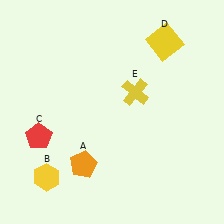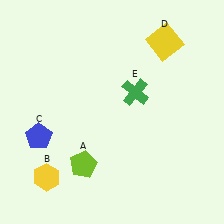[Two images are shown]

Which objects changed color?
A changed from orange to lime. C changed from red to blue. E changed from yellow to green.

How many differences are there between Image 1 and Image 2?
There are 3 differences between the two images.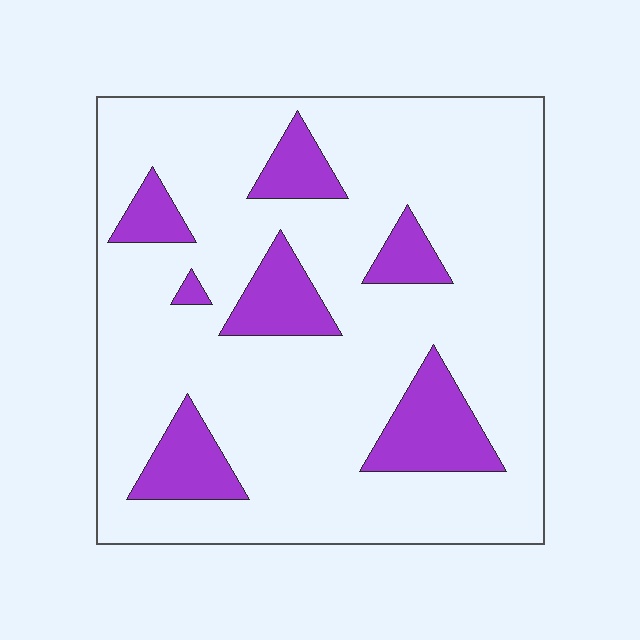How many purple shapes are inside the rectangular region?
7.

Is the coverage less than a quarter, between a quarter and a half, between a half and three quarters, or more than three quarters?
Less than a quarter.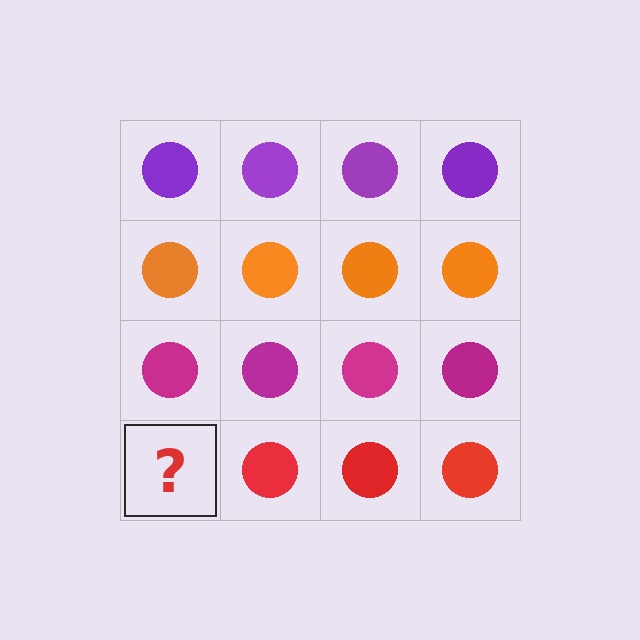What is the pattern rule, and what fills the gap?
The rule is that each row has a consistent color. The gap should be filled with a red circle.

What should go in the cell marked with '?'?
The missing cell should contain a red circle.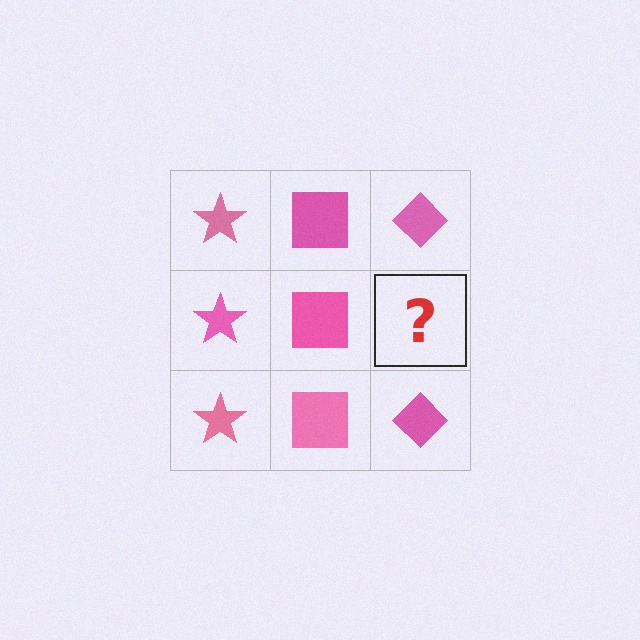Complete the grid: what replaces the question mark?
The question mark should be replaced with a pink diamond.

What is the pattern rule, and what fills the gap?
The rule is that each column has a consistent shape. The gap should be filled with a pink diamond.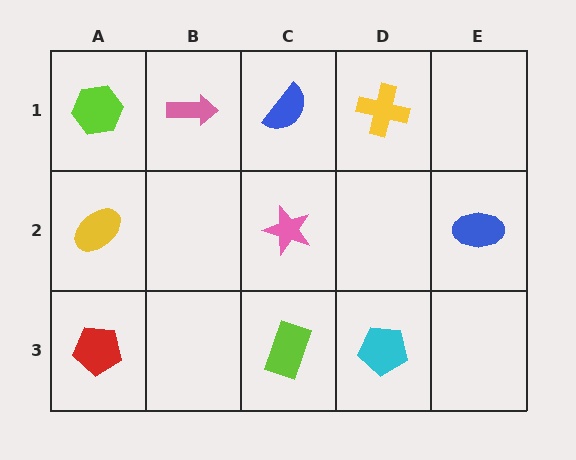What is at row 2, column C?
A pink star.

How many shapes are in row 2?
3 shapes.